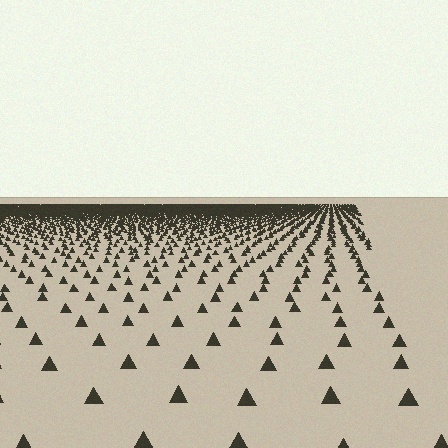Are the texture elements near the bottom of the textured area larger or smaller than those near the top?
Larger. Near the bottom, elements are closer to the viewer and appear at a bigger on-screen size.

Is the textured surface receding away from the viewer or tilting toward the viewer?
The surface is receding away from the viewer. Texture elements get smaller and denser toward the top.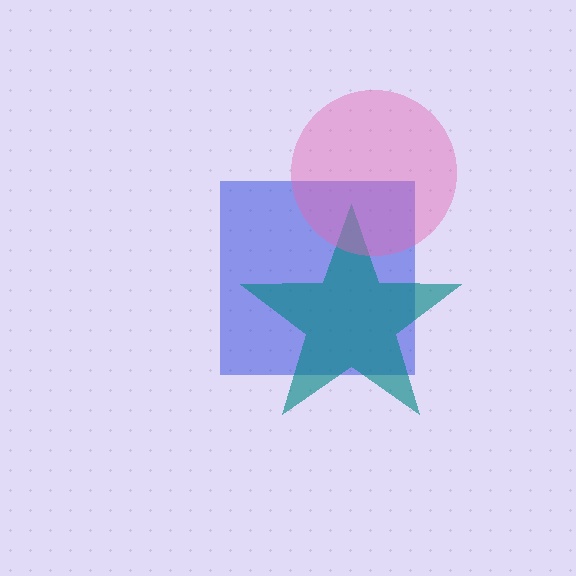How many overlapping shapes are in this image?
There are 3 overlapping shapes in the image.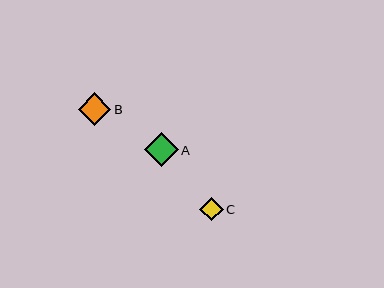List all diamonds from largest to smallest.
From largest to smallest: A, B, C.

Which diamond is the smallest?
Diamond C is the smallest with a size of approximately 23 pixels.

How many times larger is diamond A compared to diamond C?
Diamond A is approximately 1.5 times the size of diamond C.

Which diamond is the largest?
Diamond A is the largest with a size of approximately 34 pixels.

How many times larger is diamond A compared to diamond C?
Diamond A is approximately 1.5 times the size of diamond C.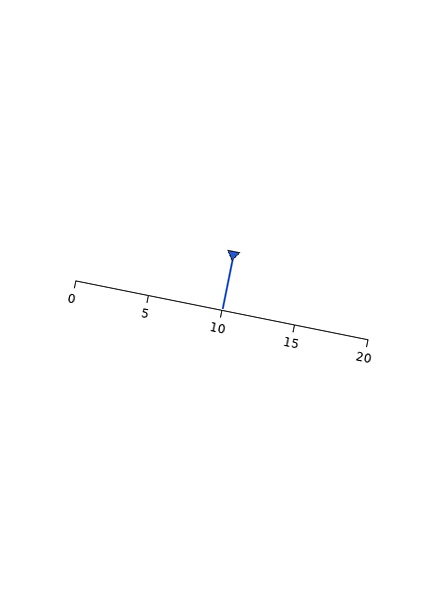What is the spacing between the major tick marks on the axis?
The major ticks are spaced 5 apart.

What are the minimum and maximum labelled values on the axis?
The axis runs from 0 to 20.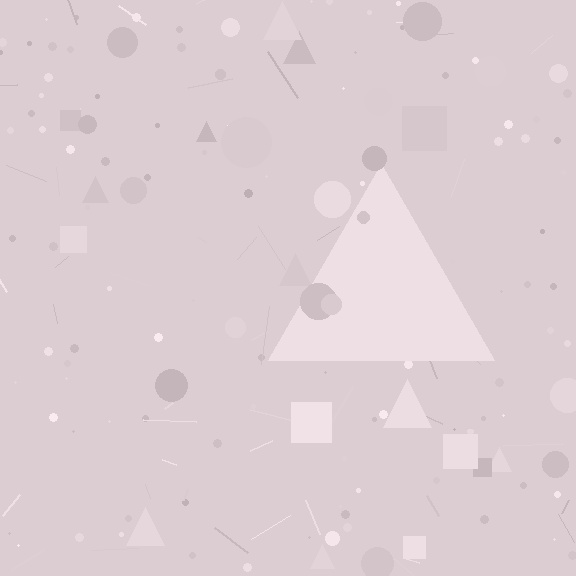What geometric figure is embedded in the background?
A triangle is embedded in the background.